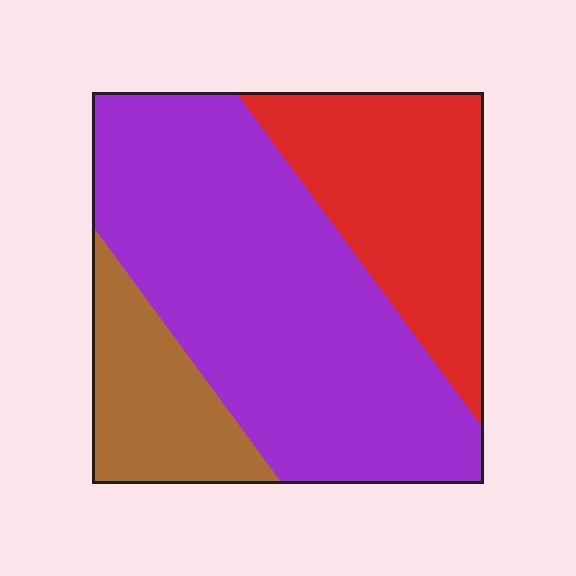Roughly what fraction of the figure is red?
Red takes up about one quarter (1/4) of the figure.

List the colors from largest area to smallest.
From largest to smallest: purple, red, brown.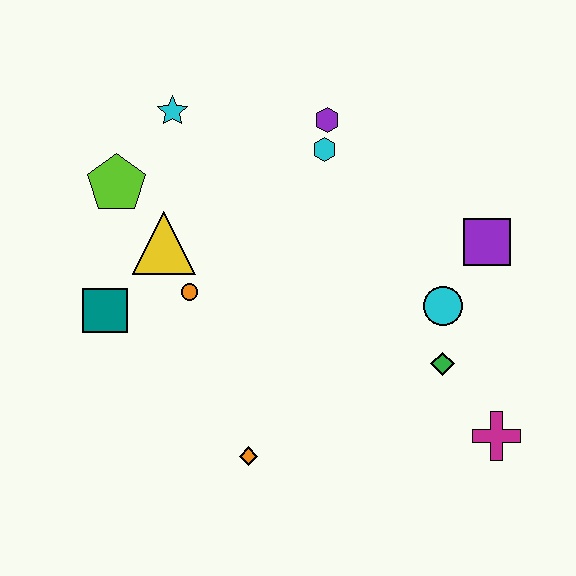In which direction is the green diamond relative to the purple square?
The green diamond is below the purple square.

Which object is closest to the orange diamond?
The orange circle is closest to the orange diamond.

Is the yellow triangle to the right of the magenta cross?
No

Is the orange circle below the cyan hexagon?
Yes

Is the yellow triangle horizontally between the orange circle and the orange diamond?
No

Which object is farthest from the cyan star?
The magenta cross is farthest from the cyan star.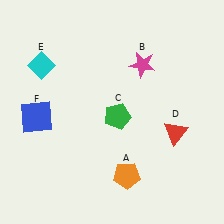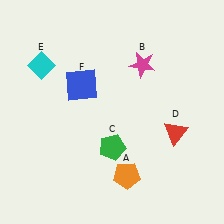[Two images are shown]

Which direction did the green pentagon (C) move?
The green pentagon (C) moved down.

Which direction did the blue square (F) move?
The blue square (F) moved right.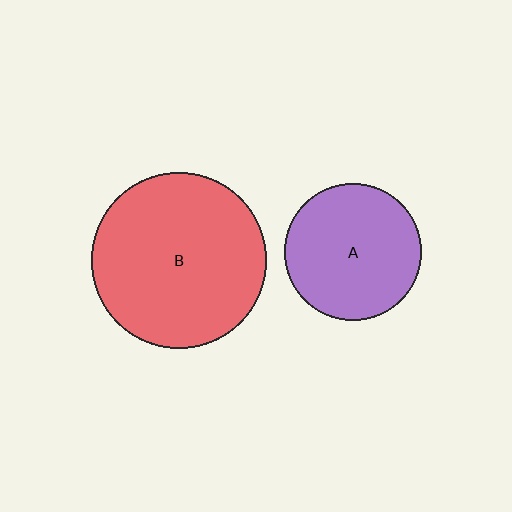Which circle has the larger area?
Circle B (red).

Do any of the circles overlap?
No, none of the circles overlap.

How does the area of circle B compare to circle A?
Approximately 1.7 times.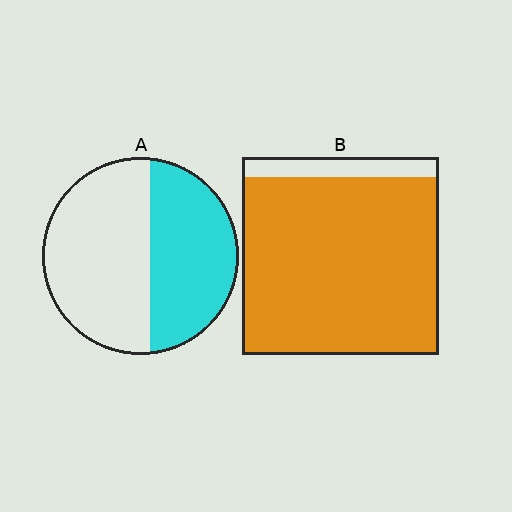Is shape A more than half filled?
No.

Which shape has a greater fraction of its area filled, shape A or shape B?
Shape B.